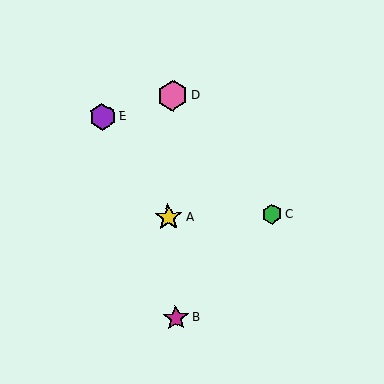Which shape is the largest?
The pink hexagon (labeled D) is the largest.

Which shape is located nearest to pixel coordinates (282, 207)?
The green hexagon (labeled C) at (272, 214) is nearest to that location.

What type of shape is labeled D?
Shape D is a pink hexagon.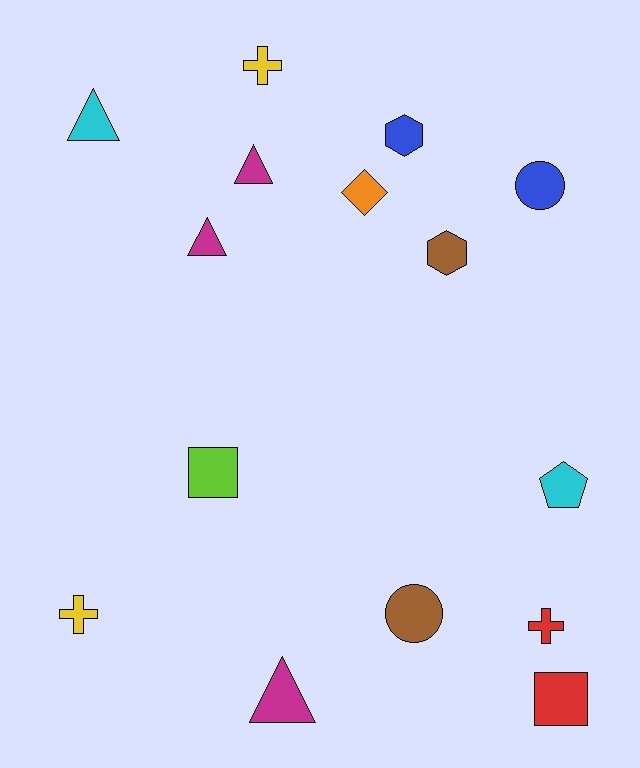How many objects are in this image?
There are 15 objects.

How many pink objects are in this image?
There are no pink objects.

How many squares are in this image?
There are 2 squares.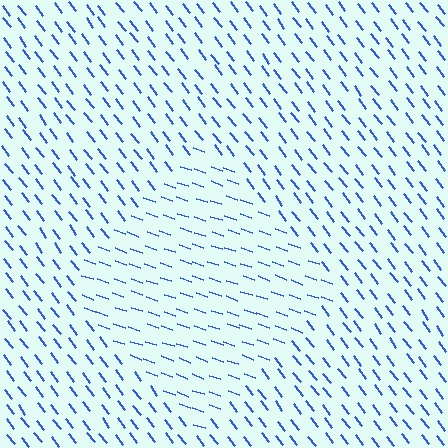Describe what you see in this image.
The image is filled with small blue line segments. A diamond region in the image has lines oriented differently from the surrounding lines, creating a visible texture boundary.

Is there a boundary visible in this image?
Yes, there is a texture boundary formed by a change in line orientation.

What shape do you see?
I see a diamond.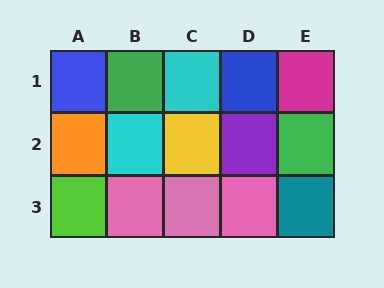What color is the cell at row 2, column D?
Purple.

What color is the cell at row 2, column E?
Green.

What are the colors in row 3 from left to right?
Lime, pink, pink, pink, teal.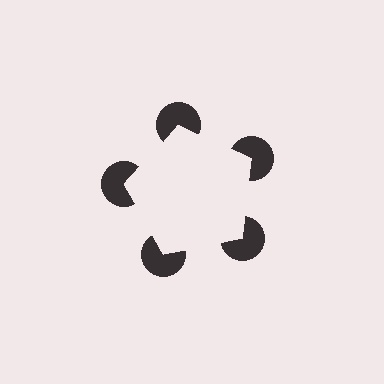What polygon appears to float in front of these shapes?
An illusory pentagon — its edges are inferred from the aligned wedge cuts in the pac-man discs, not physically drawn.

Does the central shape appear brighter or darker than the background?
It typically appears slightly brighter than the background, even though no actual brightness change is drawn.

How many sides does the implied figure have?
5 sides.